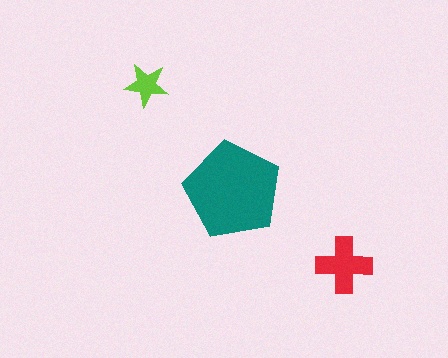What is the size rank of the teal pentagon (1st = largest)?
1st.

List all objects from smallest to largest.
The lime star, the red cross, the teal pentagon.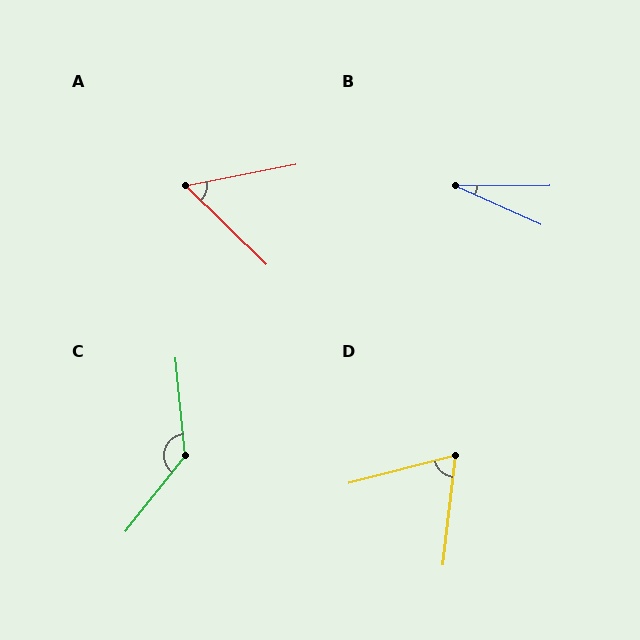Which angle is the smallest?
B, at approximately 24 degrees.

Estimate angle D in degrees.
Approximately 69 degrees.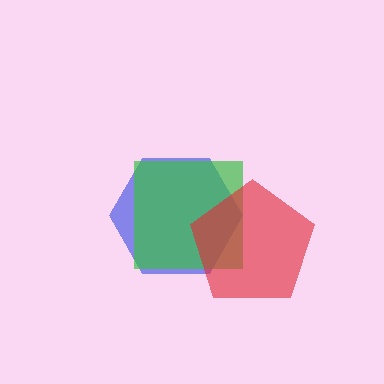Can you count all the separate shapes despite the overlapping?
Yes, there are 3 separate shapes.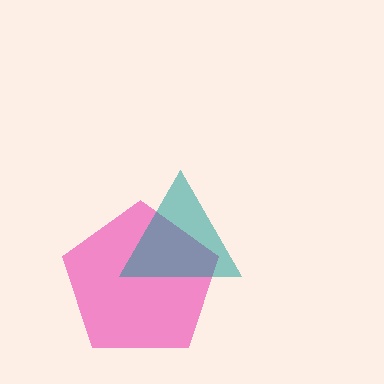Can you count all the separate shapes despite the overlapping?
Yes, there are 2 separate shapes.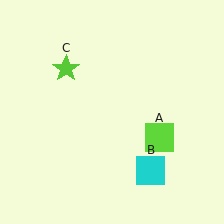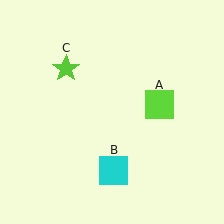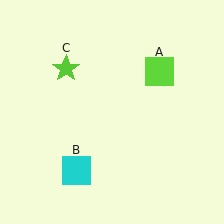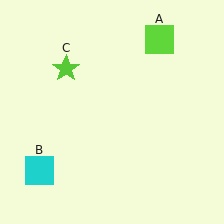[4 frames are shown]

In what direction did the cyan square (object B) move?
The cyan square (object B) moved left.